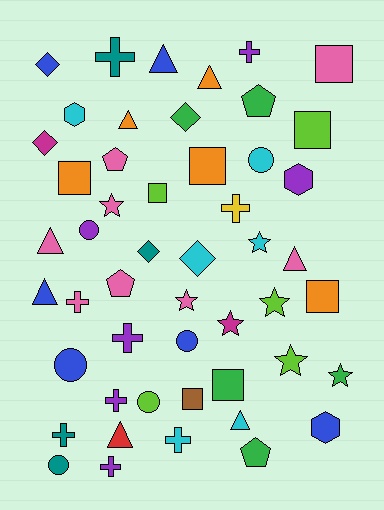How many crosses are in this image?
There are 9 crosses.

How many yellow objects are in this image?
There is 1 yellow object.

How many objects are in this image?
There are 50 objects.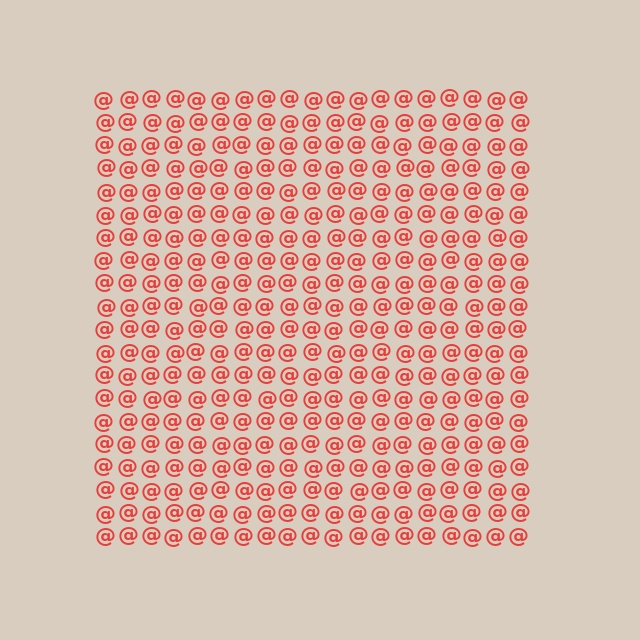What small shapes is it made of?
It is made of small at signs.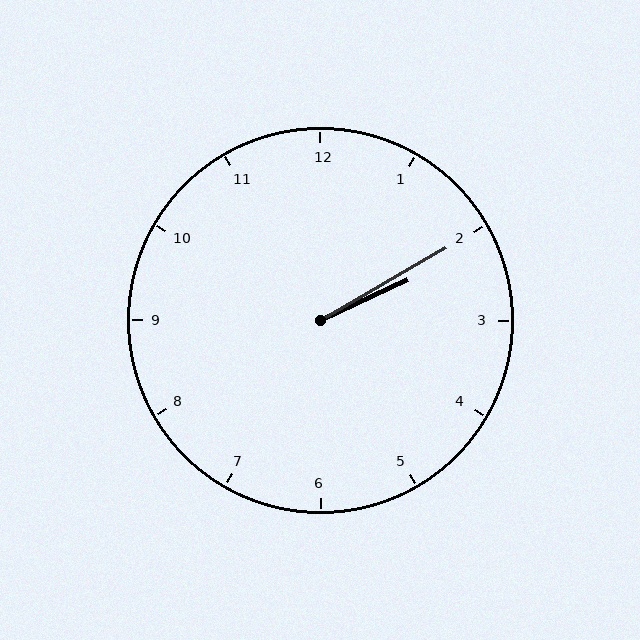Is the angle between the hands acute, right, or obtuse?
It is acute.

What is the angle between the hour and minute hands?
Approximately 5 degrees.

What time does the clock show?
2:10.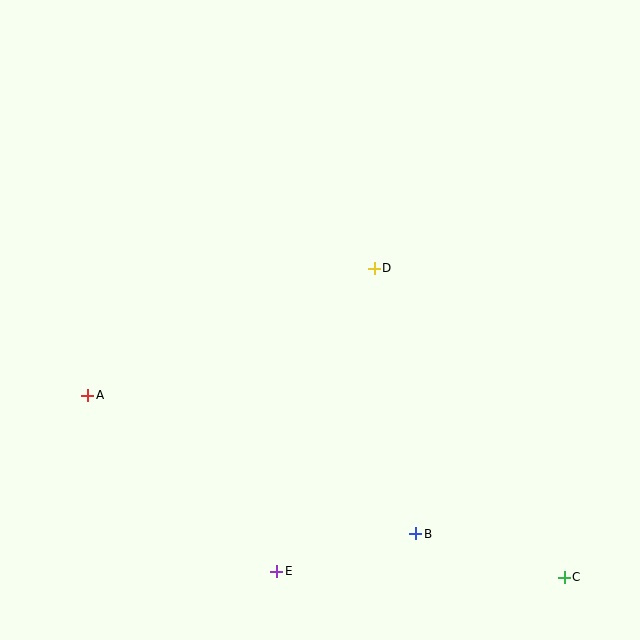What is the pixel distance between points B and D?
The distance between B and D is 268 pixels.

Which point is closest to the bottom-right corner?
Point C is closest to the bottom-right corner.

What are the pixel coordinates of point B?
Point B is at (416, 534).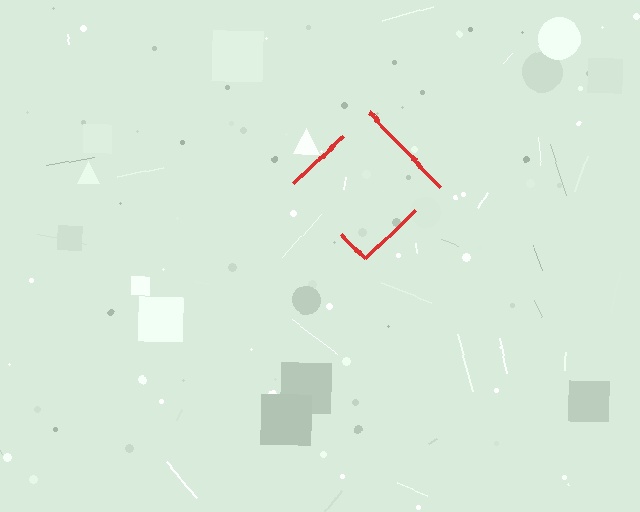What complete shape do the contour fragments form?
The contour fragments form a diamond.